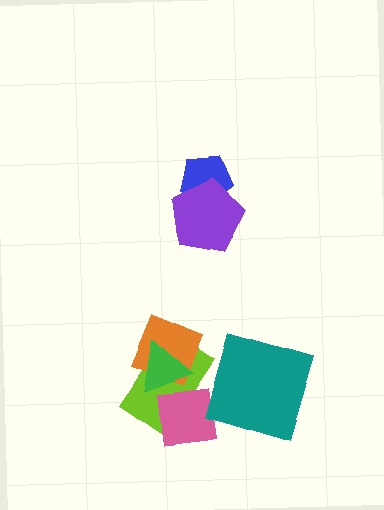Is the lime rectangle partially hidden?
Yes, it is partially covered by another shape.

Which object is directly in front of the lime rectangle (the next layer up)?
The orange square is directly in front of the lime rectangle.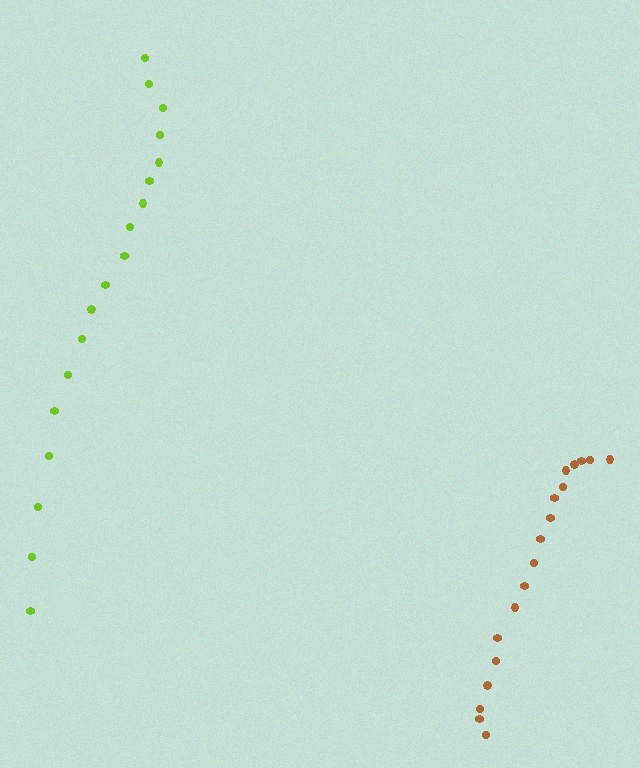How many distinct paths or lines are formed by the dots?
There are 2 distinct paths.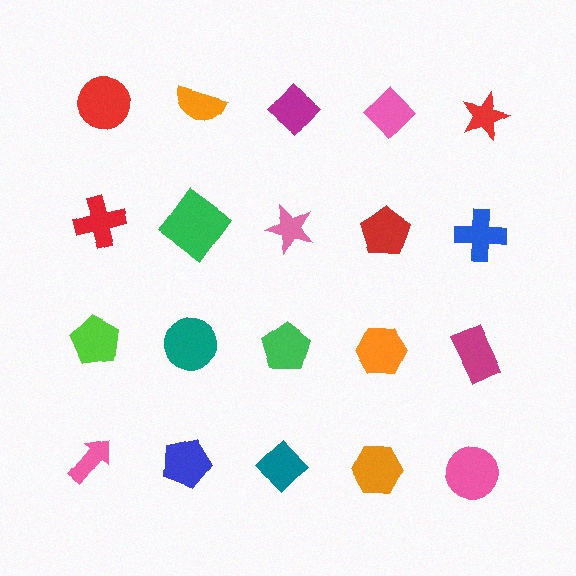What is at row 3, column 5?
A magenta rectangle.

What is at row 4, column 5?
A pink circle.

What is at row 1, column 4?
A pink diamond.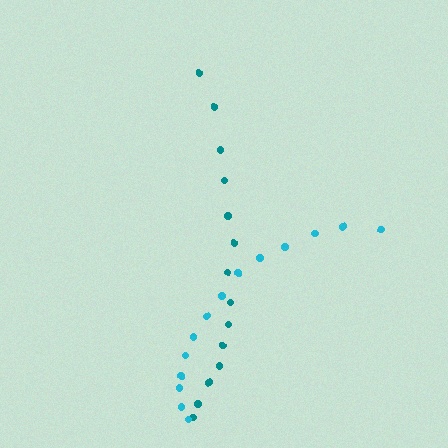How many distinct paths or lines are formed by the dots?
There are 2 distinct paths.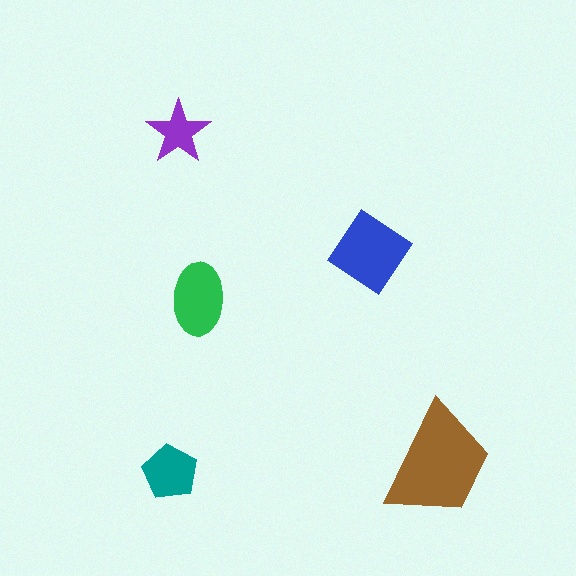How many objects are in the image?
There are 5 objects in the image.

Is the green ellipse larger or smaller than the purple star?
Larger.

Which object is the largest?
The brown trapezoid.